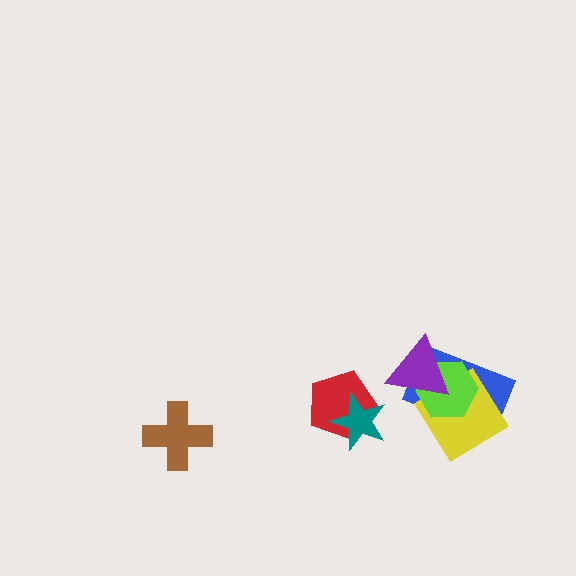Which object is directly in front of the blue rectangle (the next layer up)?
The yellow diamond is directly in front of the blue rectangle.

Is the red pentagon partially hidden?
Yes, it is partially covered by another shape.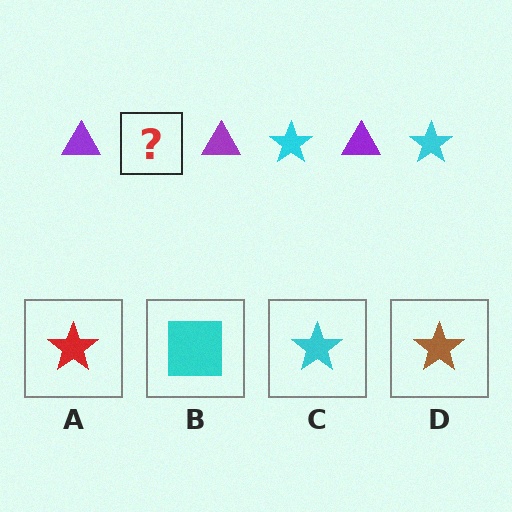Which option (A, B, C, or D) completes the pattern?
C.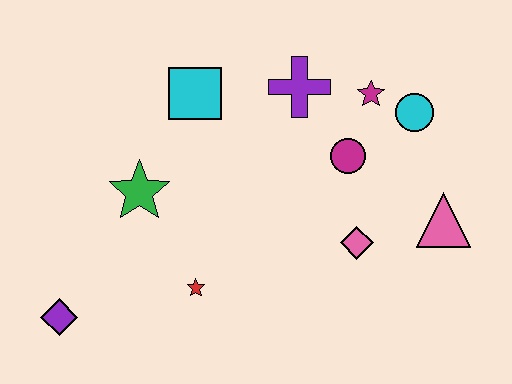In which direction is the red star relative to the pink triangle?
The red star is to the left of the pink triangle.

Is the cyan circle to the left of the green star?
No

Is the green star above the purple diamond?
Yes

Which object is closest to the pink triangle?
The pink diamond is closest to the pink triangle.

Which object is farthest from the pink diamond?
The purple diamond is farthest from the pink diamond.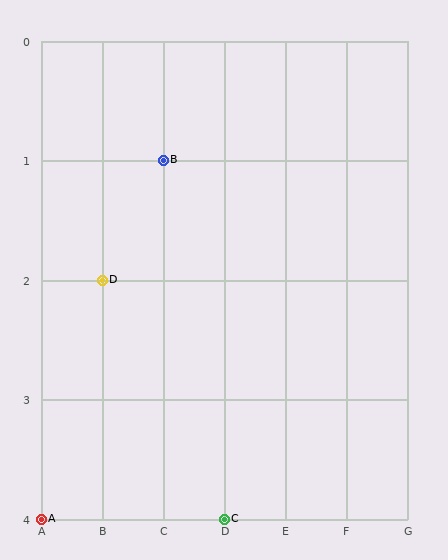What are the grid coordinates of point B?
Point B is at grid coordinates (C, 1).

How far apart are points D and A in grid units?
Points D and A are 1 column and 2 rows apart (about 2.2 grid units diagonally).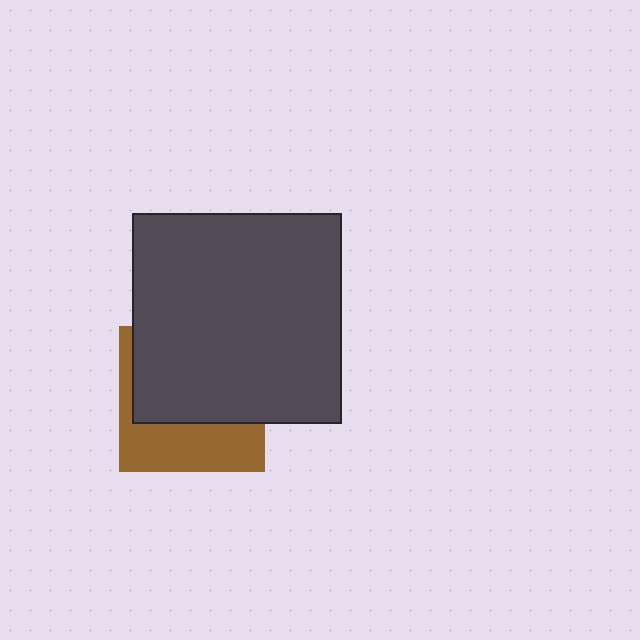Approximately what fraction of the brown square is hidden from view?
Roughly 62% of the brown square is hidden behind the dark gray square.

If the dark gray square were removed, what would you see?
You would see the complete brown square.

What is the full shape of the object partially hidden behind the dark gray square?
The partially hidden object is a brown square.